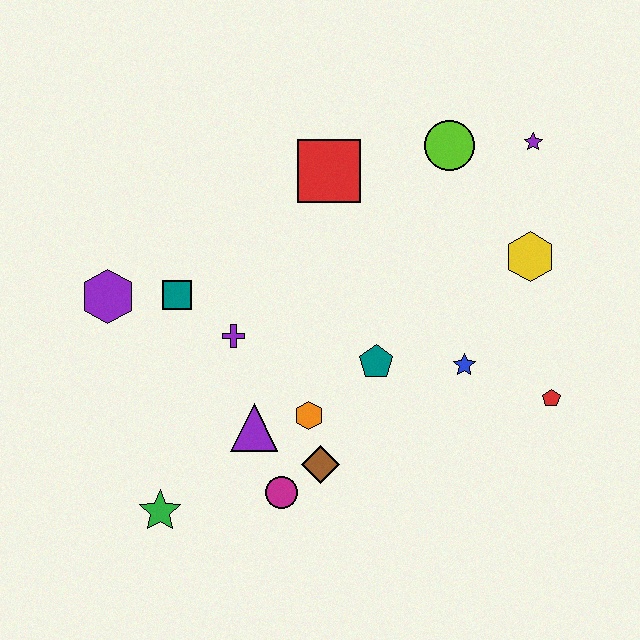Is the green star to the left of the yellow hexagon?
Yes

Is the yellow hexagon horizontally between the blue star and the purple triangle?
No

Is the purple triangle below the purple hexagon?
Yes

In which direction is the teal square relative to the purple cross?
The teal square is to the left of the purple cross.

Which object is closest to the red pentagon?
The blue star is closest to the red pentagon.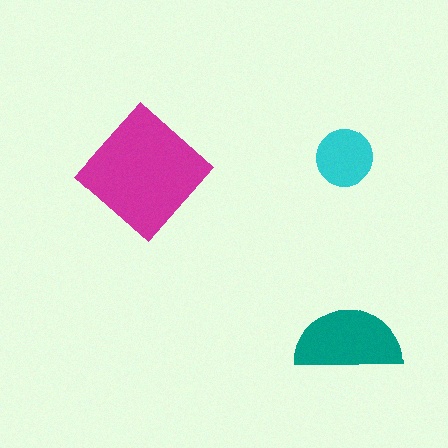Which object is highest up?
The cyan circle is topmost.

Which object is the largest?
The magenta diamond.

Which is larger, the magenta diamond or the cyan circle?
The magenta diamond.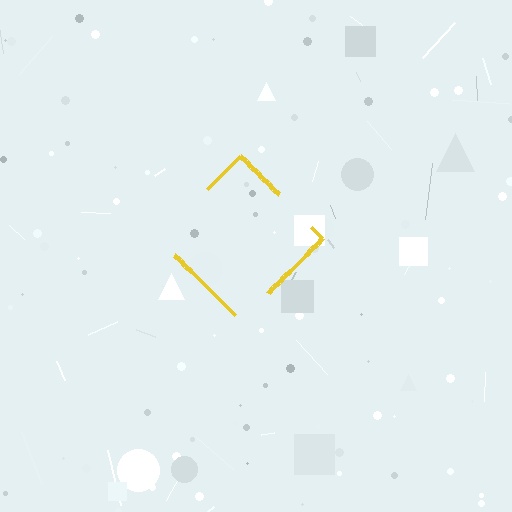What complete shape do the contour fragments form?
The contour fragments form a diamond.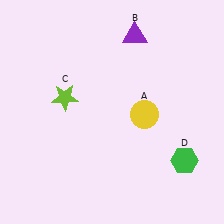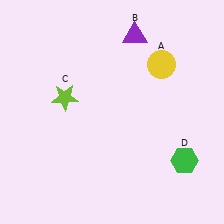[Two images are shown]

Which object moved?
The yellow circle (A) moved up.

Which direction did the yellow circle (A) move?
The yellow circle (A) moved up.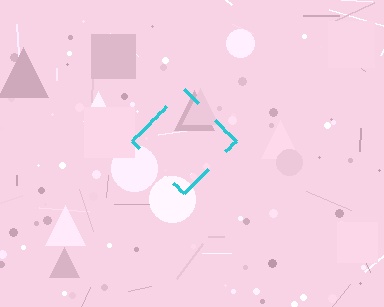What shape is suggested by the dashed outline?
The dashed outline suggests a diamond.